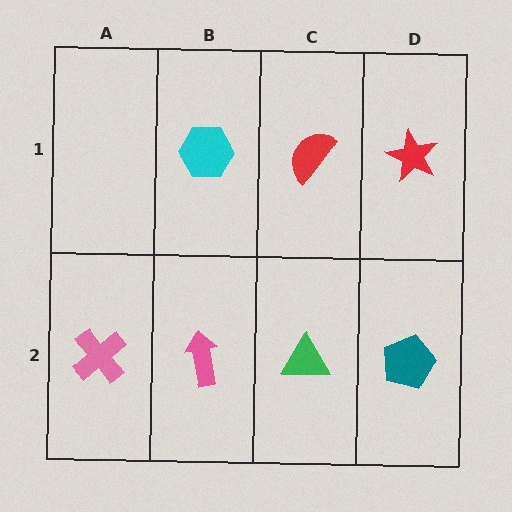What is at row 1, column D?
A red star.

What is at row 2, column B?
A pink arrow.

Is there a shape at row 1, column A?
No, that cell is empty.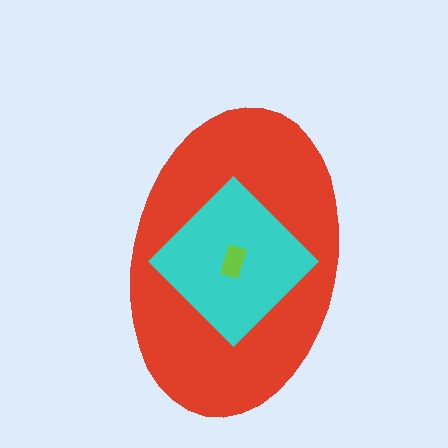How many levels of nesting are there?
3.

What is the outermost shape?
The red ellipse.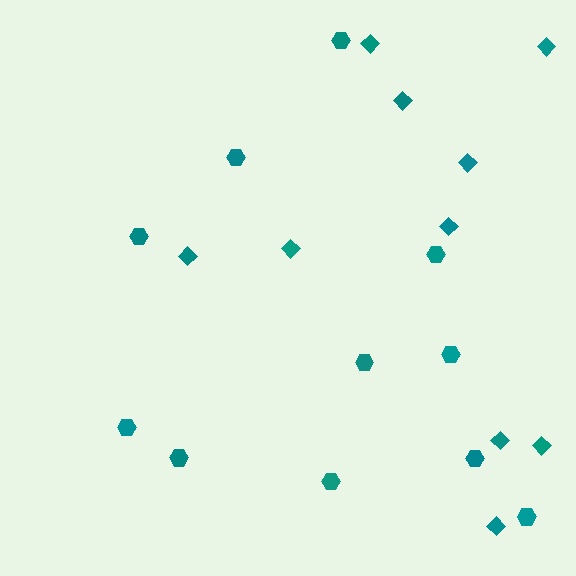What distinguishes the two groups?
There are 2 groups: one group of hexagons (11) and one group of diamonds (10).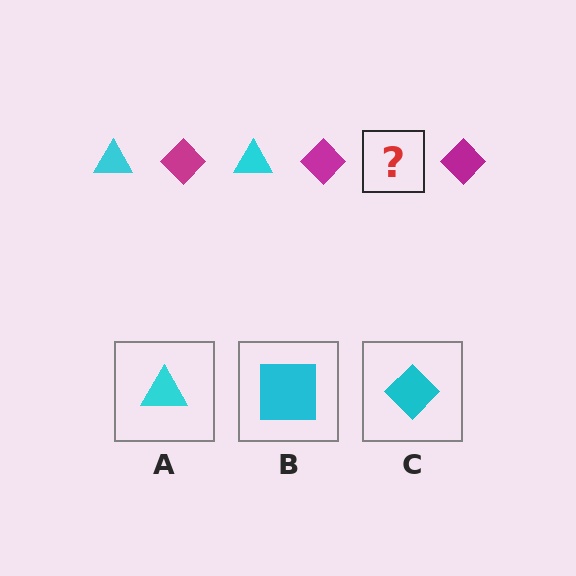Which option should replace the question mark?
Option A.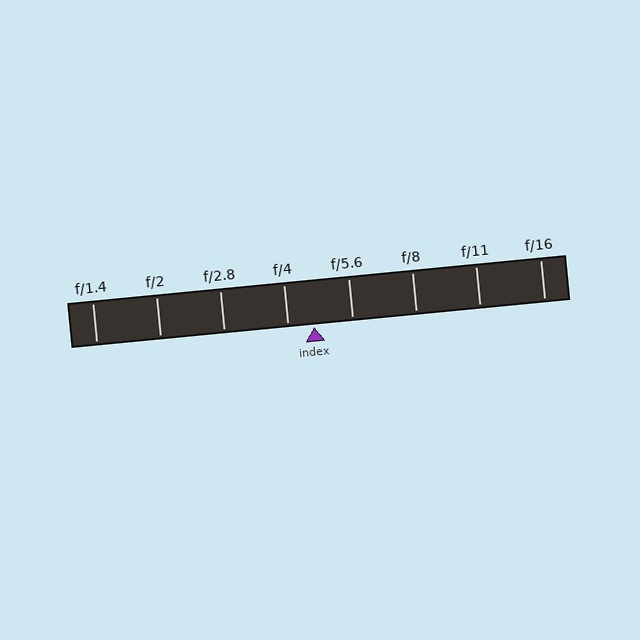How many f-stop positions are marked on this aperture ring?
There are 8 f-stop positions marked.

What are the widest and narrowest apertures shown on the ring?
The widest aperture shown is f/1.4 and the narrowest is f/16.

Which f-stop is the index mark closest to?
The index mark is closest to f/4.